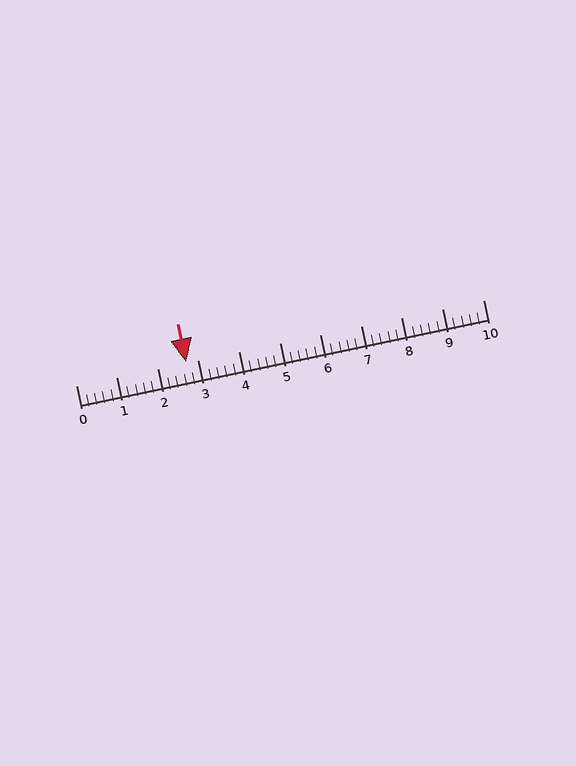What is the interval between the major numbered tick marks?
The major tick marks are spaced 1 units apart.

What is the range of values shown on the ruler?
The ruler shows values from 0 to 10.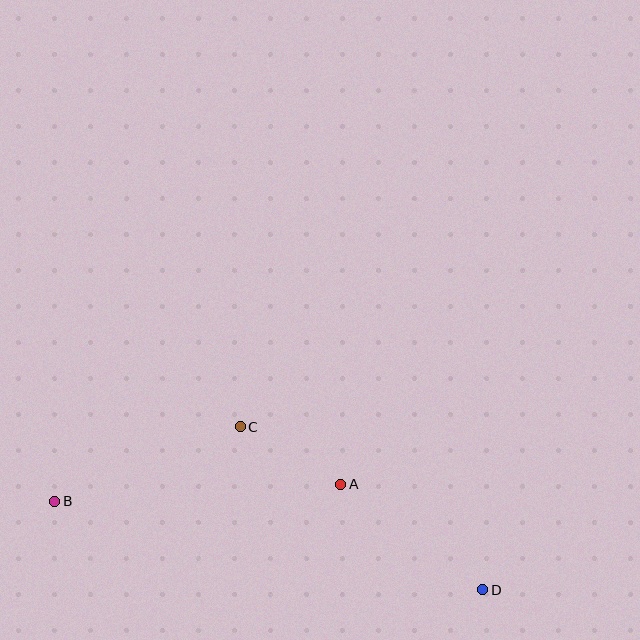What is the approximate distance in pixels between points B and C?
The distance between B and C is approximately 200 pixels.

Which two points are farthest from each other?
Points B and D are farthest from each other.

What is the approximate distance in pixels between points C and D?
The distance between C and D is approximately 292 pixels.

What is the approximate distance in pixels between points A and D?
The distance between A and D is approximately 177 pixels.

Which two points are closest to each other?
Points A and C are closest to each other.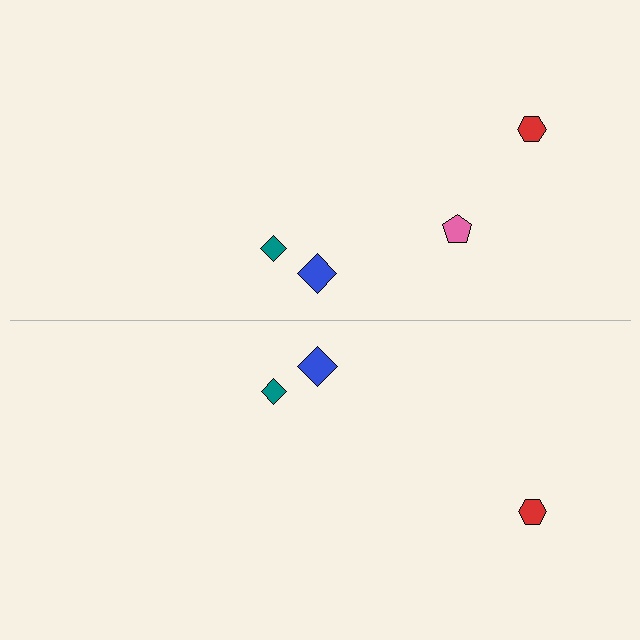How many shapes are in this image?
There are 7 shapes in this image.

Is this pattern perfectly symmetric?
No, the pattern is not perfectly symmetric. A pink pentagon is missing from the bottom side.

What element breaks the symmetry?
A pink pentagon is missing from the bottom side.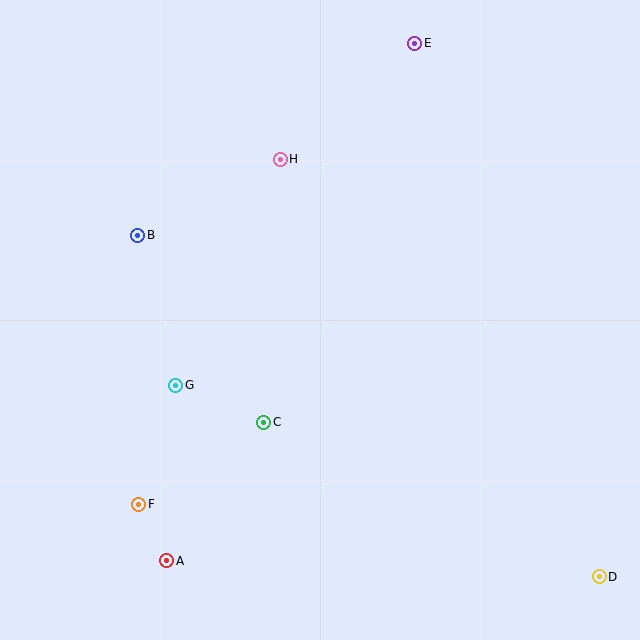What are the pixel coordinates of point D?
Point D is at (599, 577).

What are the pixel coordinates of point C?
Point C is at (264, 422).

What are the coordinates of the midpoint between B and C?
The midpoint between B and C is at (201, 329).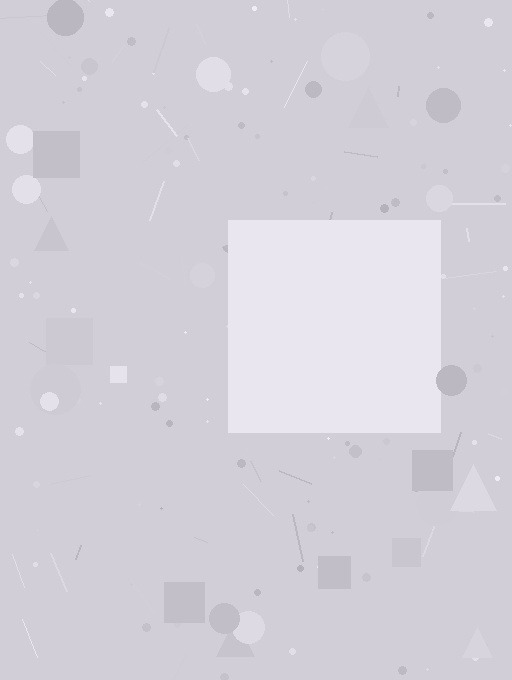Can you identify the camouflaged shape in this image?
The camouflaged shape is a square.